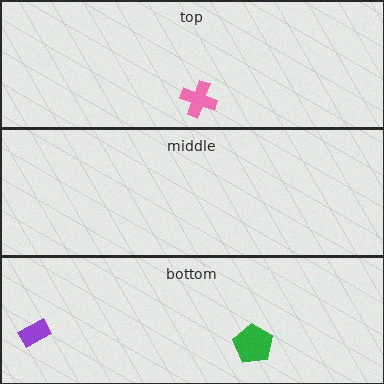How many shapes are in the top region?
1.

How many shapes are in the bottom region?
2.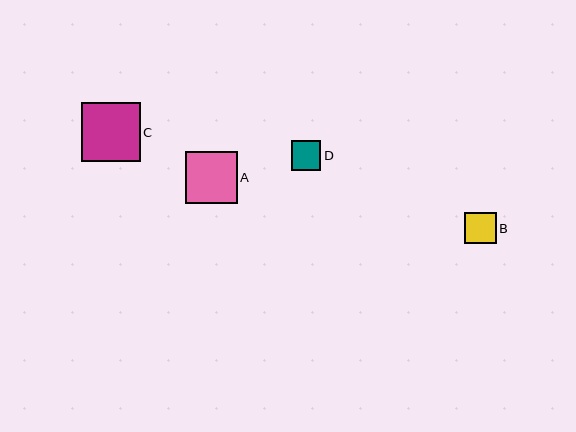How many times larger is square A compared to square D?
Square A is approximately 1.7 times the size of square D.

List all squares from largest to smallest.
From largest to smallest: C, A, B, D.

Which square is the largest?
Square C is the largest with a size of approximately 59 pixels.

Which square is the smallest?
Square D is the smallest with a size of approximately 30 pixels.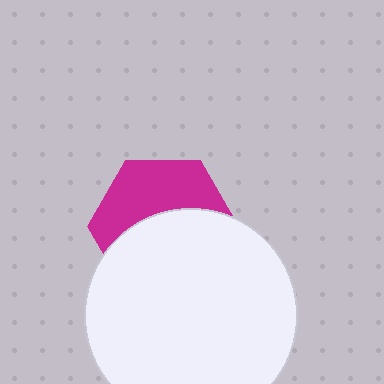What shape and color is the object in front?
The object in front is a white circle.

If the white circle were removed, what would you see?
You would see the complete magenta hexagon.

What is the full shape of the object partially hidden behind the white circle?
The partially hidden object is a magenta hexagon.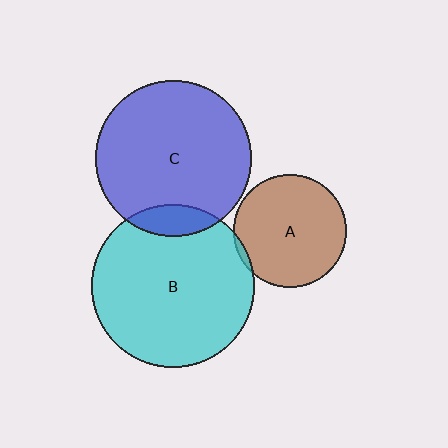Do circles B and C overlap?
Yes.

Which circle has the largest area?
Circle B (cyan).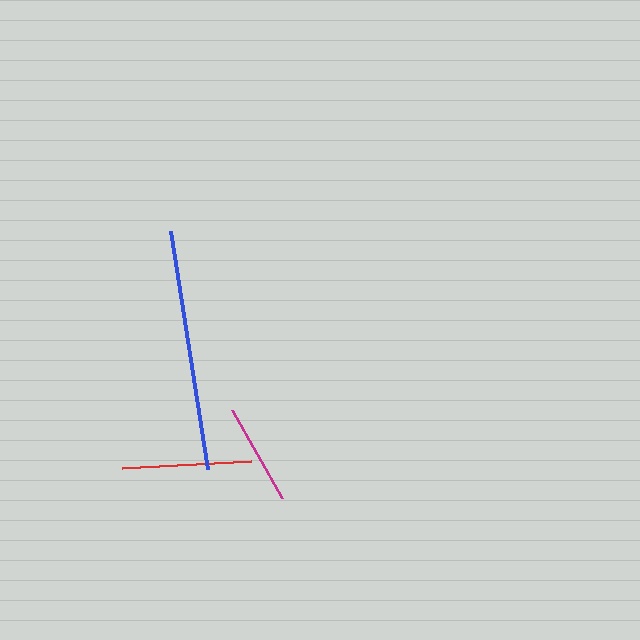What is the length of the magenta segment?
The magenta segment is approximately 101 pixels long.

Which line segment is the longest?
The blue line is the longest at approximately 242 pixels.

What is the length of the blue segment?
The blue segment is approximately 242 pixels long.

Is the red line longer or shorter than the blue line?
The blue line is longer than the red line.